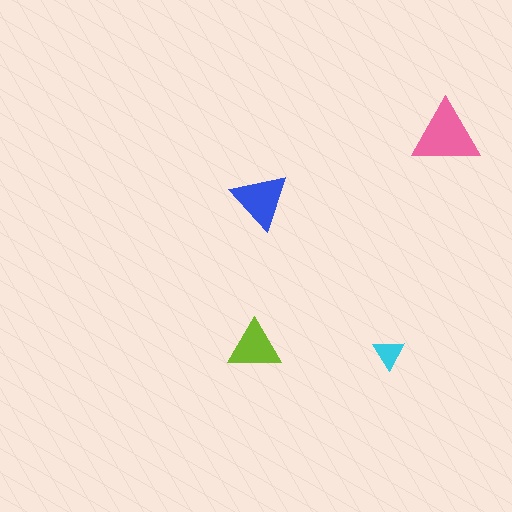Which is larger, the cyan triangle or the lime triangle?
The lime one.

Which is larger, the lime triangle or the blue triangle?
The blue one.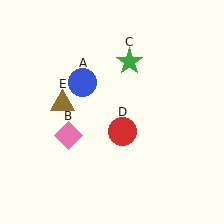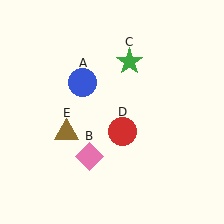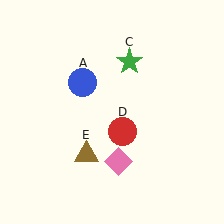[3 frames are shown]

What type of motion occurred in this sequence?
The pink diamond (object B), brown triangle (object E) rotated counterclockwise around the center of the scene.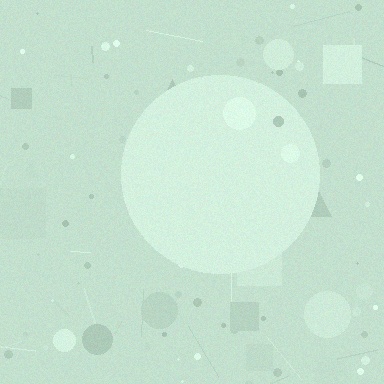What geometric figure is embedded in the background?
A circle is embedded in the background.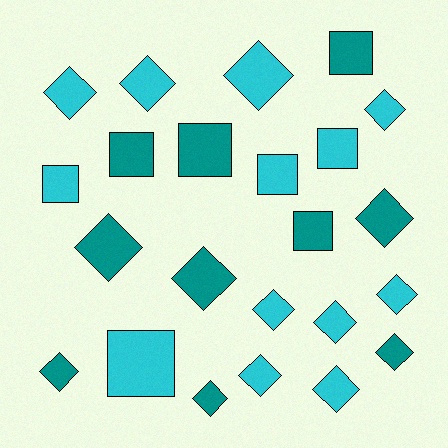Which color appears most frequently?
Cyan, with 13 objects.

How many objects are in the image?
There are 23 objects.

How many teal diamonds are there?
There are 6 teal diamonds.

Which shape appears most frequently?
Diamond, with 15 objects.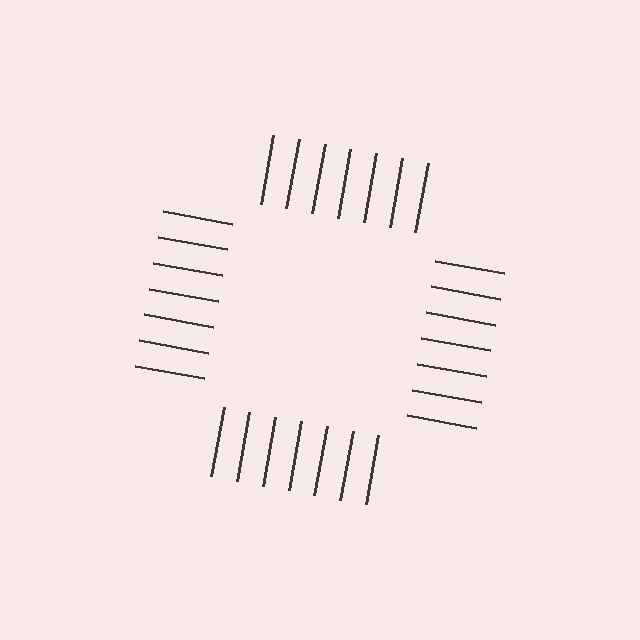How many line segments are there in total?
28 — 7 along each of the 4 edges.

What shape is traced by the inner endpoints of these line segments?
An illusory square — the line segments terminate on its edges but no continuous stroke is drawn.